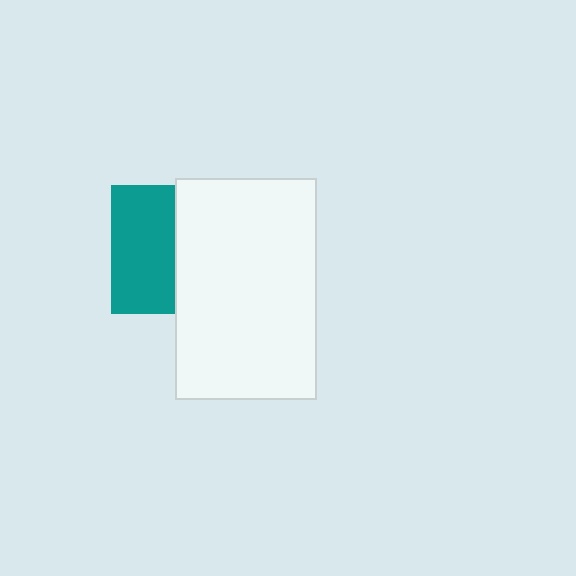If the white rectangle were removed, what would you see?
You would see the complete teal square.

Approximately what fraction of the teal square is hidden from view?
Roughly 50% of the teal square is hidden behind the white rectangle.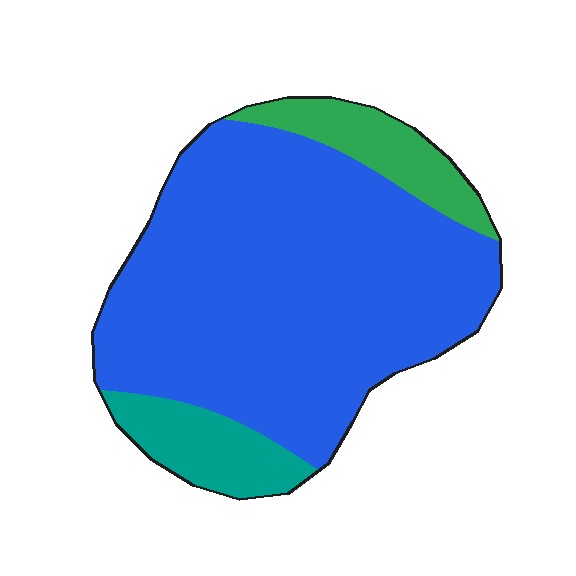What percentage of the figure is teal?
Teal takes up about one tenth (1/10) of the figure.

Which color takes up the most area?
Blue, at roughly 80%.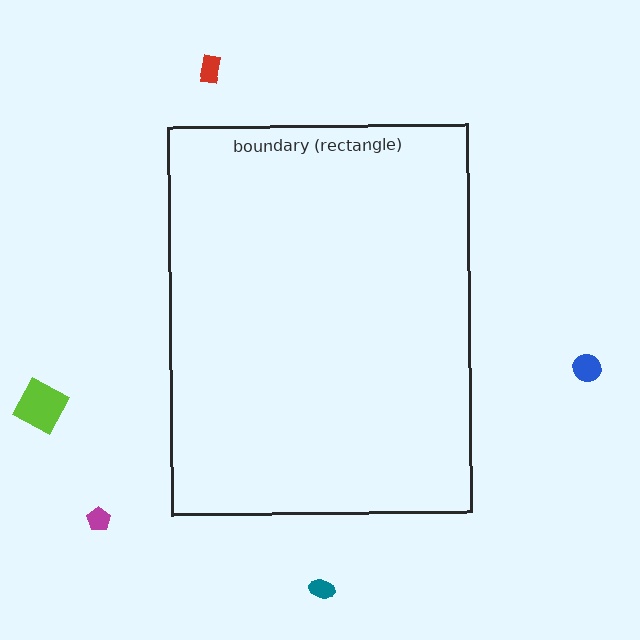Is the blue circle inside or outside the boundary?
Outside.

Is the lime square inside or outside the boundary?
Outside.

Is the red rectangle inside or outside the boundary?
Outside.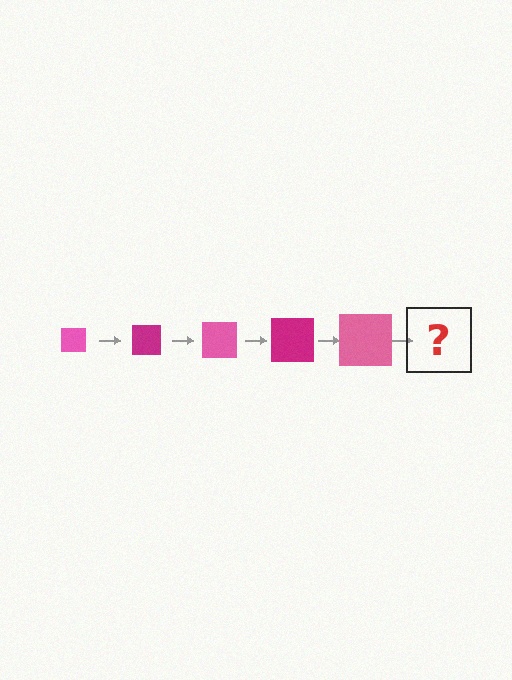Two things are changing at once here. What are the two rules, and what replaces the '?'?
The two rules are that the square grows larger each step and the color cycles through pink and magenta. The '?' should be a magenta square, larger than the previous one.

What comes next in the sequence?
The next element should be a magenta square, larger than the previous one.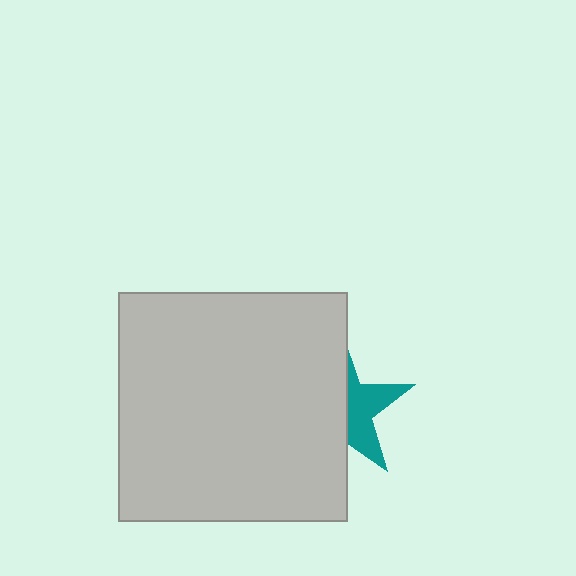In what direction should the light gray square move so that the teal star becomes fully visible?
The light gray square should move left. That is the shortest direction to clear the overlap and leave the teal star fully visible.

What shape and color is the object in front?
The object in front is a light gray square.